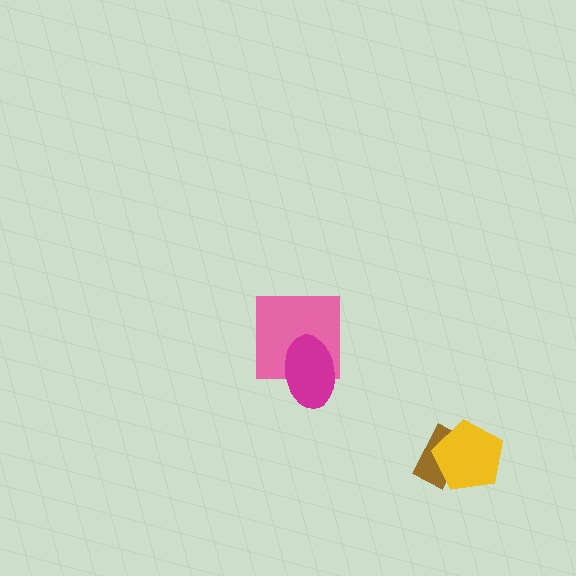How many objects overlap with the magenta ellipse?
1 object overlaps with the magenta ellipse.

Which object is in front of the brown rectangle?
The yellow pentagon is in front of the brown rectangle.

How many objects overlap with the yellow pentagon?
1 object overlaps with the yellow pentagon.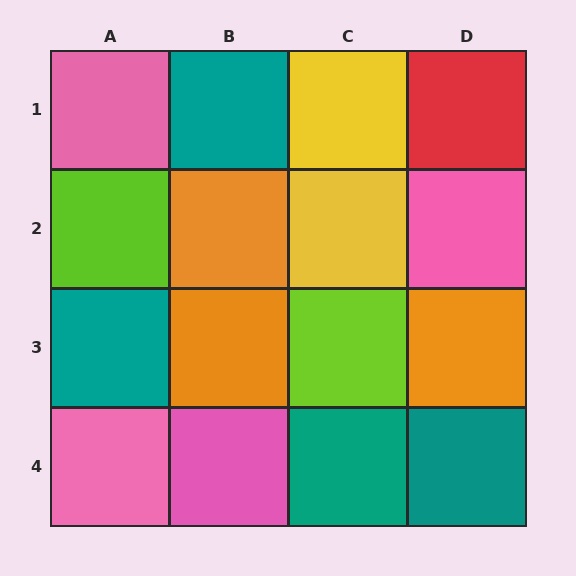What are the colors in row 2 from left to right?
Lime, orange, yellow, pink.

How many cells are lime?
2 cells are lime.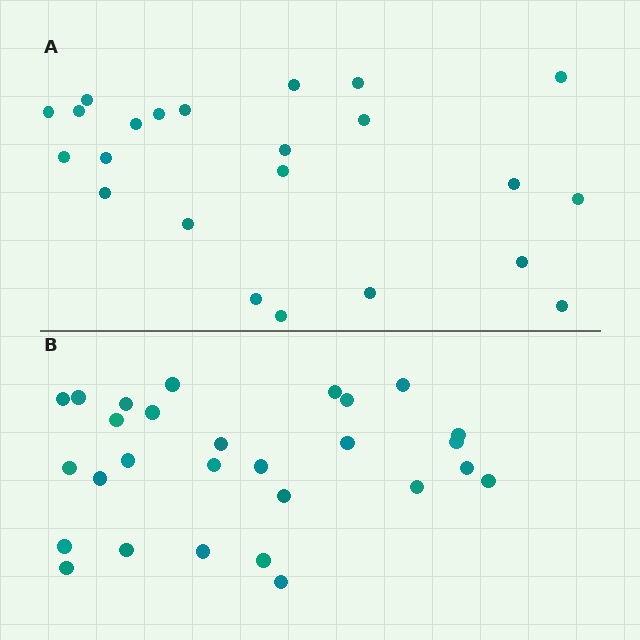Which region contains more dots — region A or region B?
Region B (the bottom region) has more dots.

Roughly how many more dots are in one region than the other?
Region B has about 5 more dots than region A.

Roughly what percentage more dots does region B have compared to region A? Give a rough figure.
About 20% more.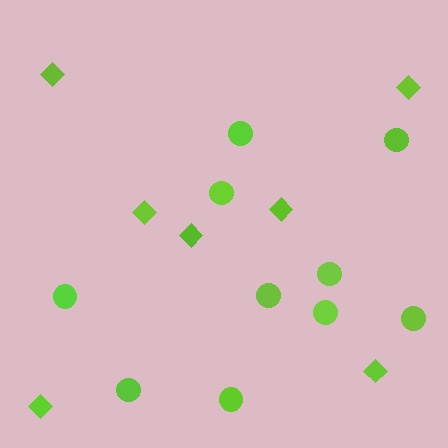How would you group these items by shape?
There are 2 groups: one group of diamonds (7) and one group of circles (10).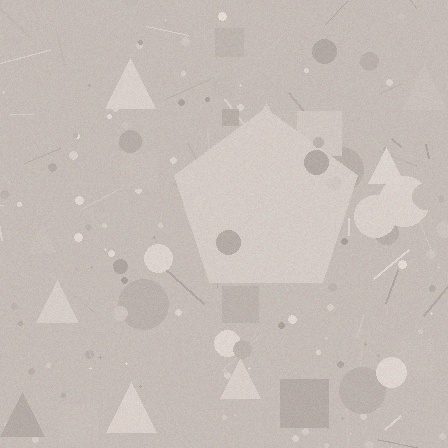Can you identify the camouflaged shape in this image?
The camouflaged shape is a pentagon.